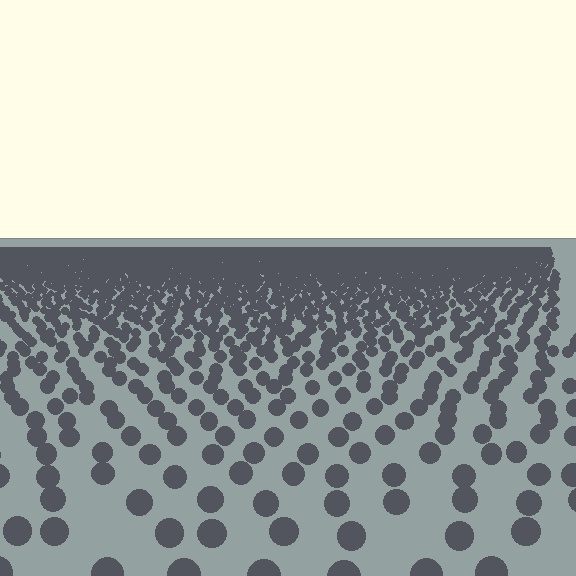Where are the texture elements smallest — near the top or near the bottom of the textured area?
Near the top.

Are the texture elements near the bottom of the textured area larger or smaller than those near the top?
Larger. Near the bottom, elements are closer to the viewer and appear at a bigger on-screen size.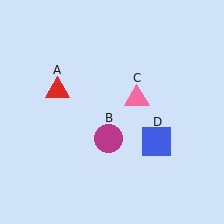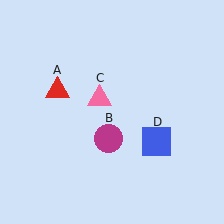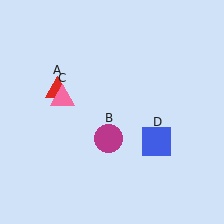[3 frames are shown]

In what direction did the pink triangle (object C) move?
The pink triangle (object C) moved left.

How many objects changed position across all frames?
1 object changed position: pink triangle (object C).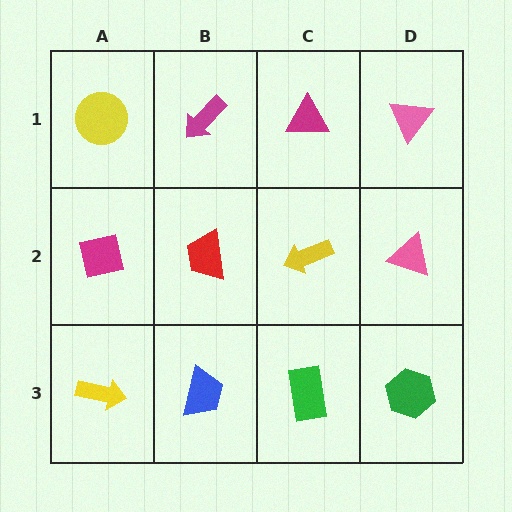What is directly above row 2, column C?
A magenta triangle.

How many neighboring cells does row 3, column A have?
2.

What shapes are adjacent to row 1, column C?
A yellow arrow (row 2, column C), a magenta arrow (row 1, column B), a pink triangle (row 1, column D).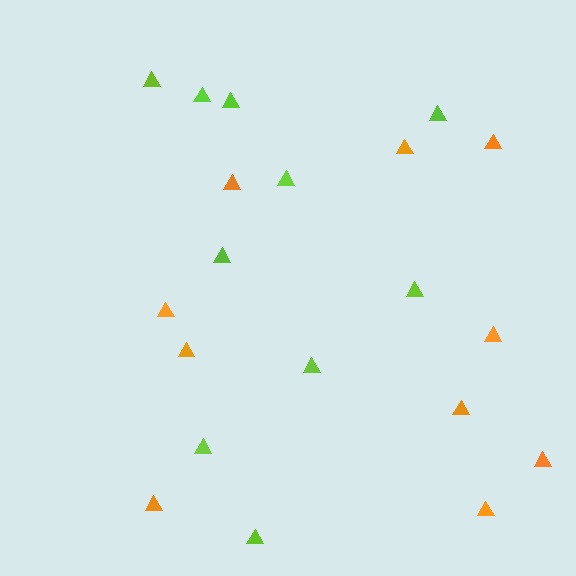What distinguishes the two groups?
There are 2 groups: one group of orange triangles (10) and one group of lime triangles (10).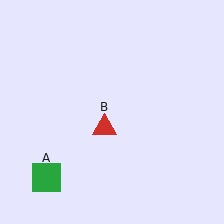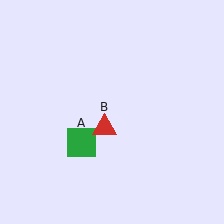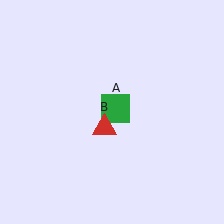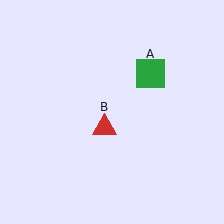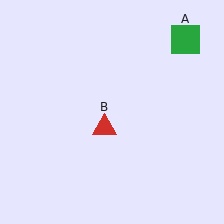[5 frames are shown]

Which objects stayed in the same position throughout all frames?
Red triangle (object B) remained stationary.